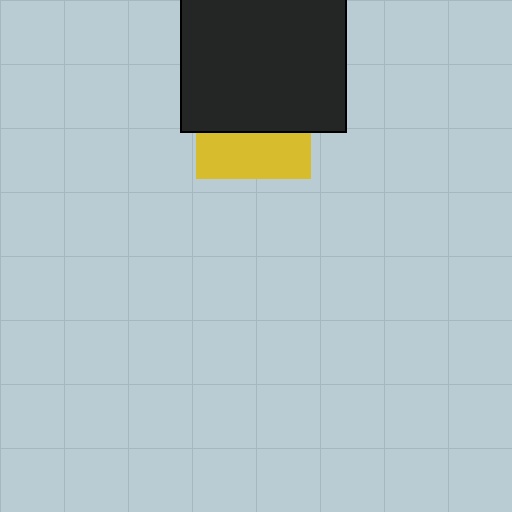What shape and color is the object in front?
The object in front is a black square.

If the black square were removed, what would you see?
You would see the complete yellow square.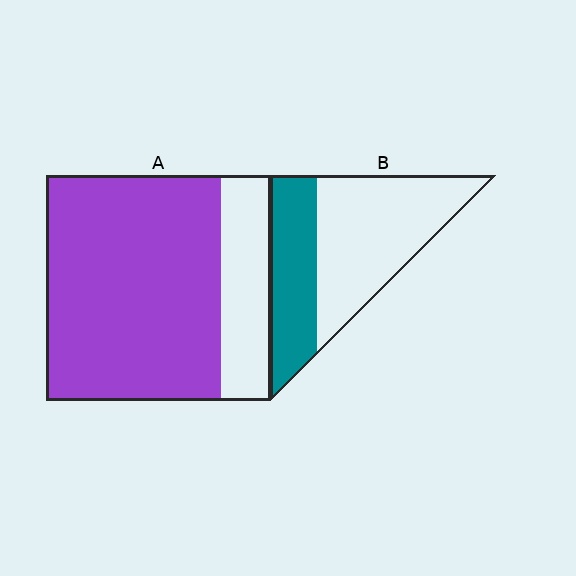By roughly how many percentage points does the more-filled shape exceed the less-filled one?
By roughly 40 percentage points (A over B).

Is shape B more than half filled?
No.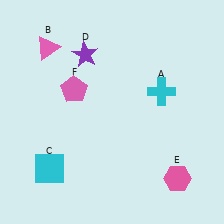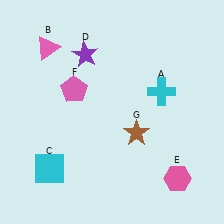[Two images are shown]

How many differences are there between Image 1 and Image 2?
There is 1 difference between the two images.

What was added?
A brown star (G) was added in Image 2.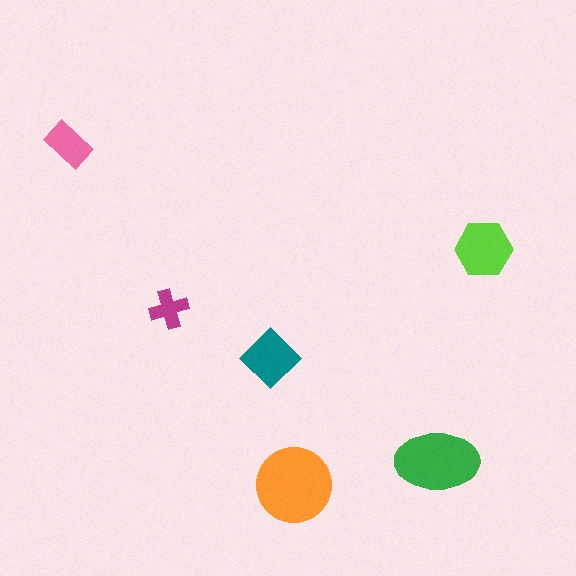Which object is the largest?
The orange circle.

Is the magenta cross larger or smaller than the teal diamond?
Smaller.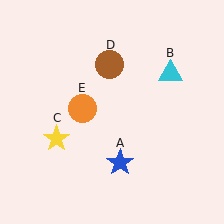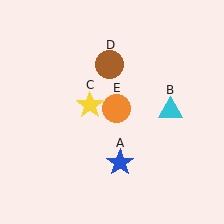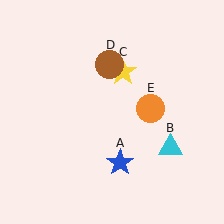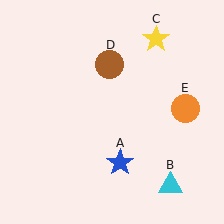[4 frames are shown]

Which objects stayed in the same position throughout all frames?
Blue star (object A) and brown circle (object D) remained stationary.